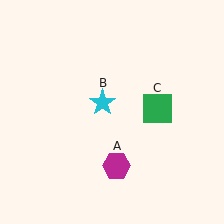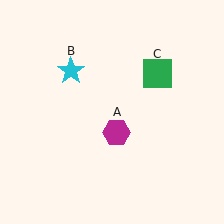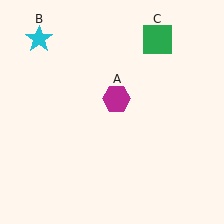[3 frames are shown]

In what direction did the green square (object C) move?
The green square (object C) moved up.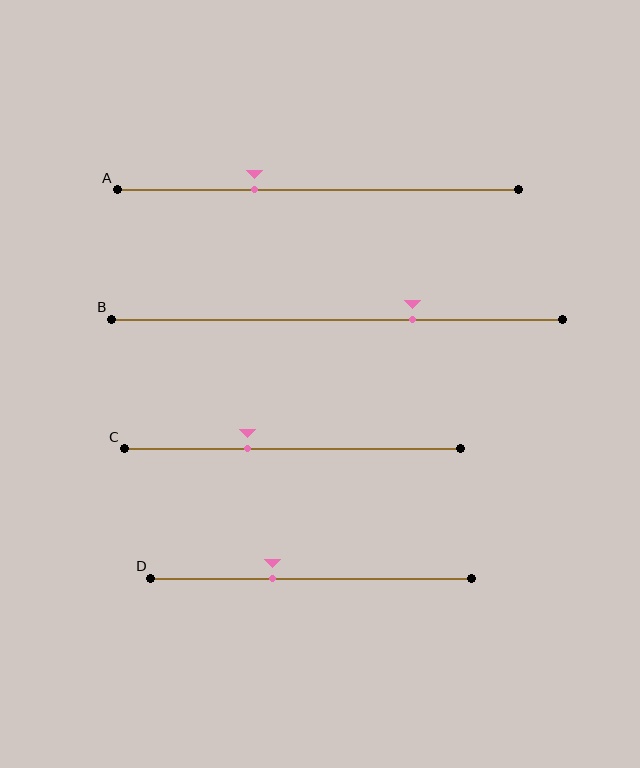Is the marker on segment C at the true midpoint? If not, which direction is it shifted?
No, the marker on segment C is shifted to the left by about 13% of the segment length.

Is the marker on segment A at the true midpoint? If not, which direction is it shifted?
No, the marker on segment A is shifted to the left by about 16% of the segment length.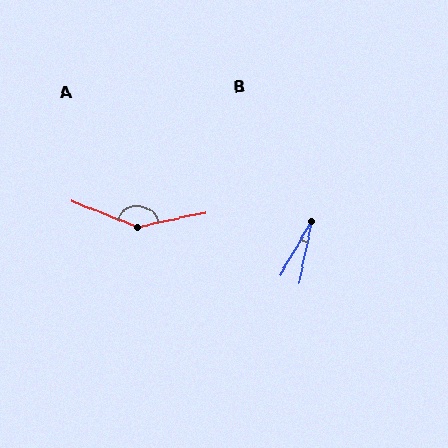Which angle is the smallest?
B, at approximately 19 degrees.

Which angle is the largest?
A, at approximately 146 degrees.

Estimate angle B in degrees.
Approximately 19 degrees.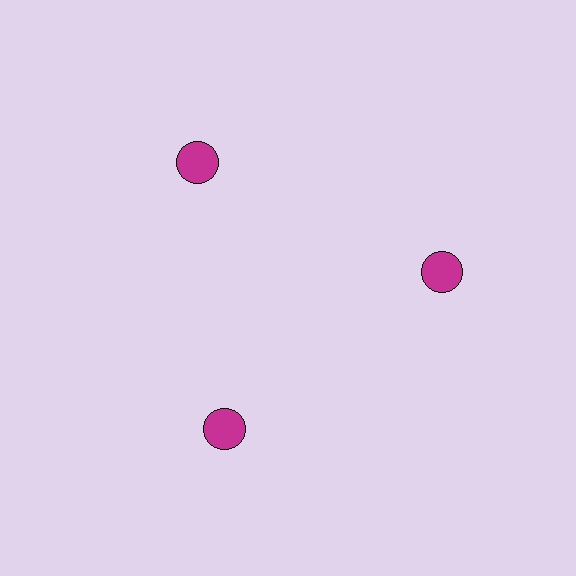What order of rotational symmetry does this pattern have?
This pattern has 3-fold rotational symmetry.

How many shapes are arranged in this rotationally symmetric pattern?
There are 3 shapes, arranged in 3 groups of 1.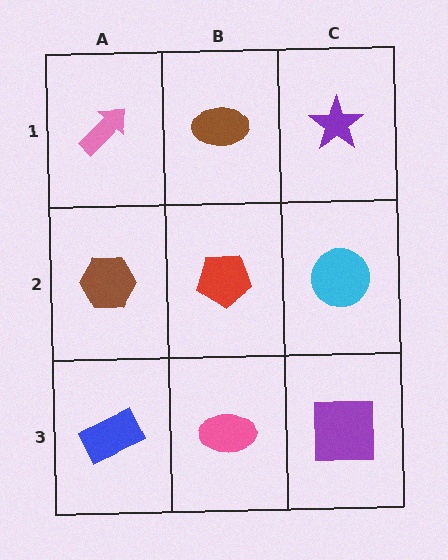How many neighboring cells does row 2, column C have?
3.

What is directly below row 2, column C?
A purple square.